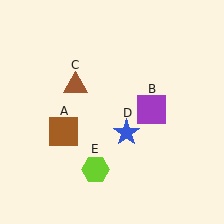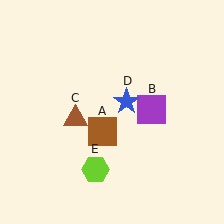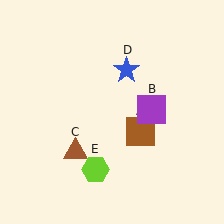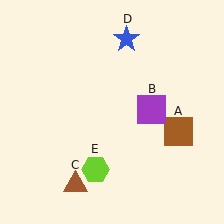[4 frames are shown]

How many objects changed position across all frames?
3 objects changed position: brown square (object A), brown triangle (object C), blue star (object D).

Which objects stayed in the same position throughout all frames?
Purple square (object B) and lime hexagon (object E) remained stationary.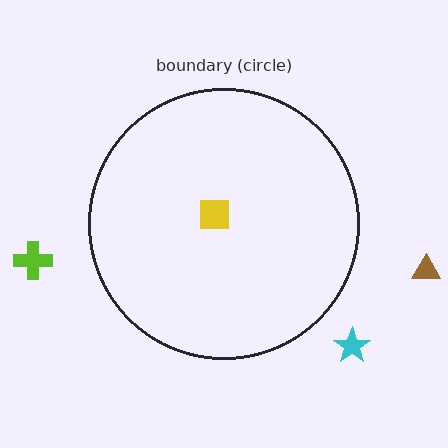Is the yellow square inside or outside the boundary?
Inside.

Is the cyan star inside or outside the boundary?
Outside.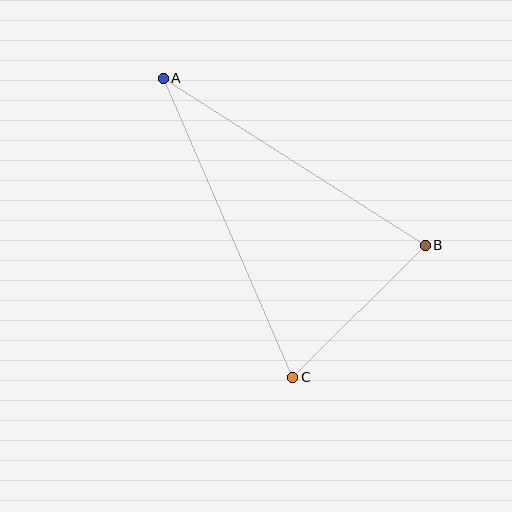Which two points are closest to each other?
Points B and C are closest to each other.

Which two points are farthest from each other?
Points A and C are farthest from each other.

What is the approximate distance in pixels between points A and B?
The distance between A and B is approximately 311 pixels.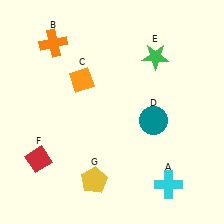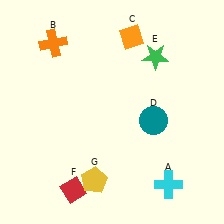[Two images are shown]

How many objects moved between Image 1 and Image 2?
2 objects moved between the two images.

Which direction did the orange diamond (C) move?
The orange diamond (C) moved right.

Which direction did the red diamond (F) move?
The red diamond (F) moved right.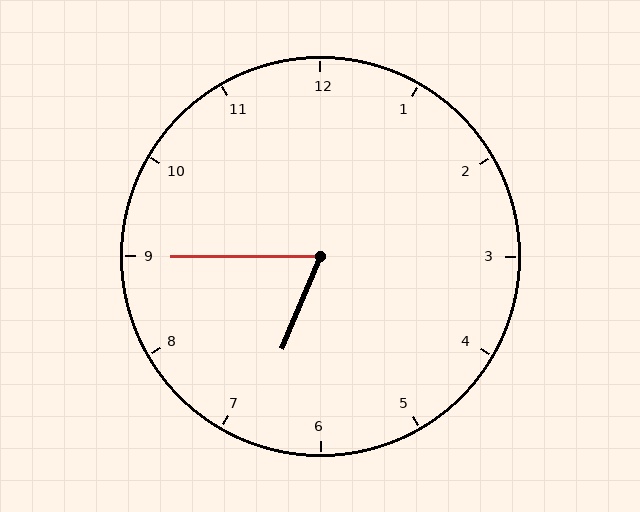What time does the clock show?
6:45.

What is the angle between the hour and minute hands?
Approximately 68 degrees.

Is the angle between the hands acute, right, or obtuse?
It is acute.